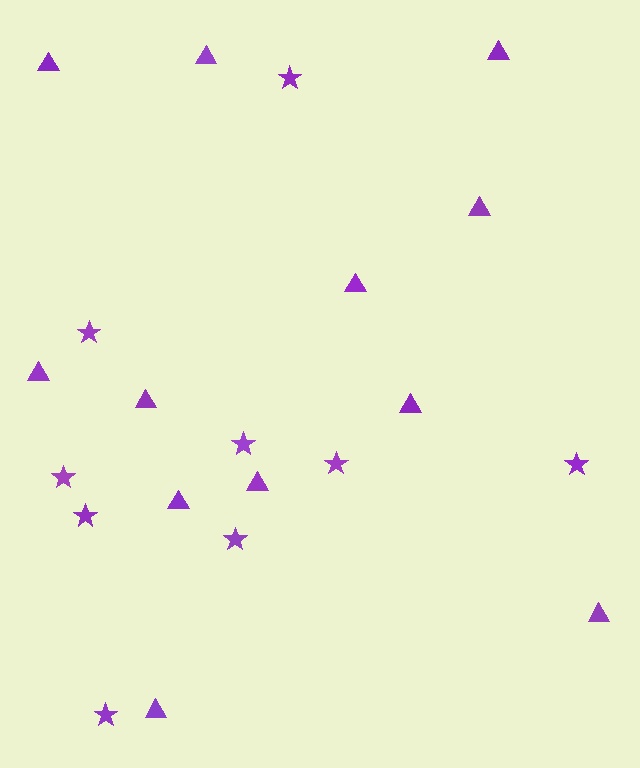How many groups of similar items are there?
There are 2 groups: one group of triangles (12) and one group of stars (9).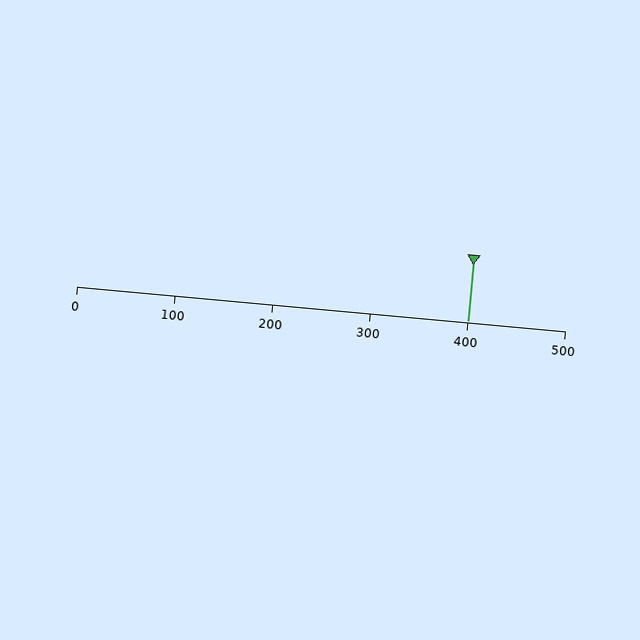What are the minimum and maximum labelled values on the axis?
The axis runs from 0 to 500.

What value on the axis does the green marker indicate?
The marker indicates approximately 400.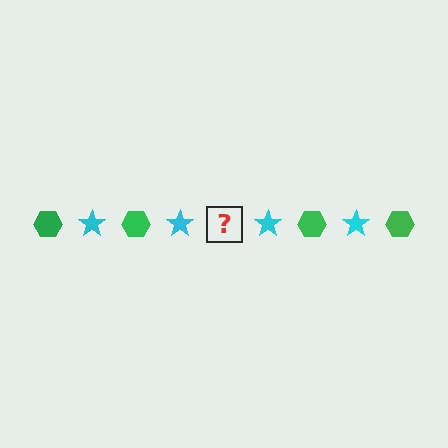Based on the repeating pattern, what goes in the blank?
The blank should be a green hexagon.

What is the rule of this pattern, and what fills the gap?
The rule is that the pattern alternates between green hexagon and cyan star. The gap should be filled with a green hexagon.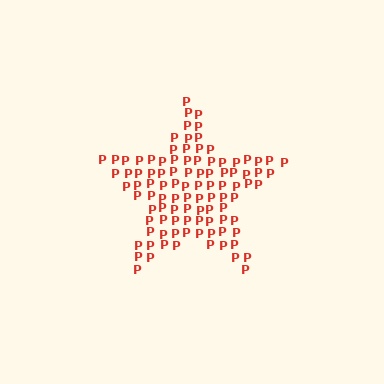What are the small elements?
The small elements are letter P's.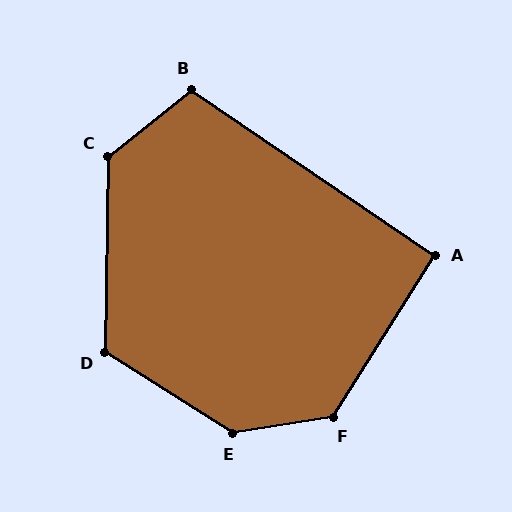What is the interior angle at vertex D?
Approximately 122 degrees (obtuse).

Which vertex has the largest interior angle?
E, at approximately 138 degrees.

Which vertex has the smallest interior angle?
A, at approximately 92 degrees.